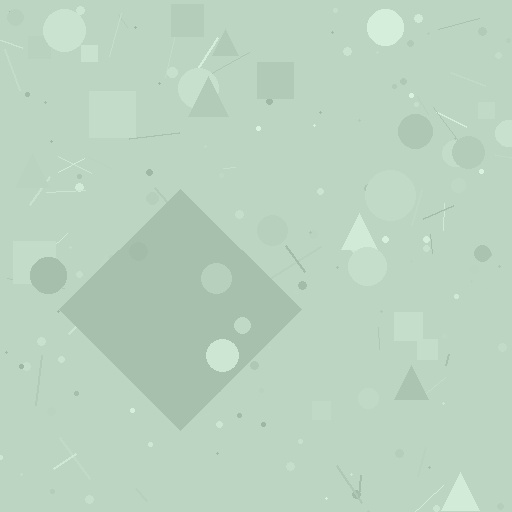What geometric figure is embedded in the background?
A diamond is embedded in the background.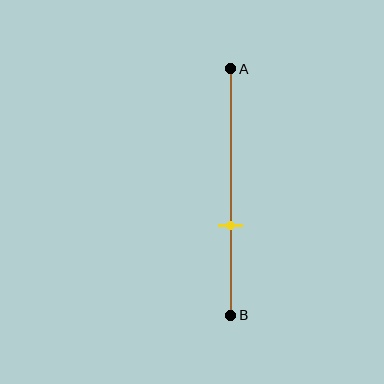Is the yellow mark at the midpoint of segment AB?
No, the mark is at about 65% from A, not at the 50% midpoint.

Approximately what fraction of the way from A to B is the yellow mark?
The yellow mark is approximately 65% of the way from A to B.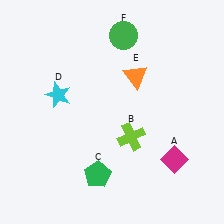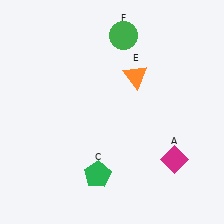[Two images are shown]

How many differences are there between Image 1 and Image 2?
There are 2 differences between the two images.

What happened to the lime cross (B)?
The lime cross (B) was removed in Image 2. It was in the bottom-right area of Image 1.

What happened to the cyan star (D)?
The cyan star (D) was removed in Image 2. It was in the top-left area of Image 1.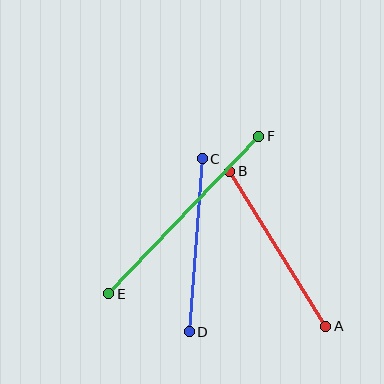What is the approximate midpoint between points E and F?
The midpoint is at approximately (184, 215) pixels.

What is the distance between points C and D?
The distance is approximately 173 pixels.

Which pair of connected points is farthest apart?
Points E and F are farthest apart.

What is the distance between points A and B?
The distance is approximately 182 pixels.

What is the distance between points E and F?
The distance is approximately 217 pixels.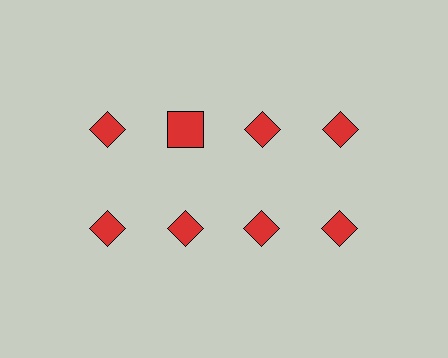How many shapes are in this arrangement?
There are 8 shapes arranged in a grid pattern.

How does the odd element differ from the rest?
It has a different shape: square instead of diamond.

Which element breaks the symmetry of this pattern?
The red square in the top row, second from left column breaks the symmetry. All other shapes are red diamonds.